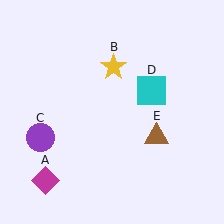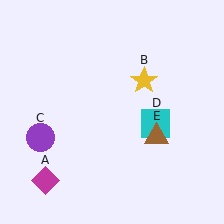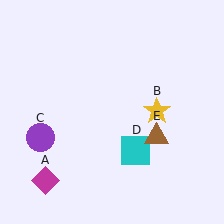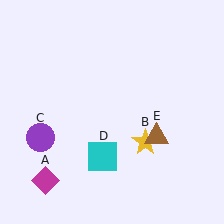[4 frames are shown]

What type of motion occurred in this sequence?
The yellow star (object B), cyan square (object D) rotated clockwise around the center of the scene.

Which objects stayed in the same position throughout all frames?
Magenta diamond (object A) and purple circle (object C) and brown triangle (object E) remained stationary.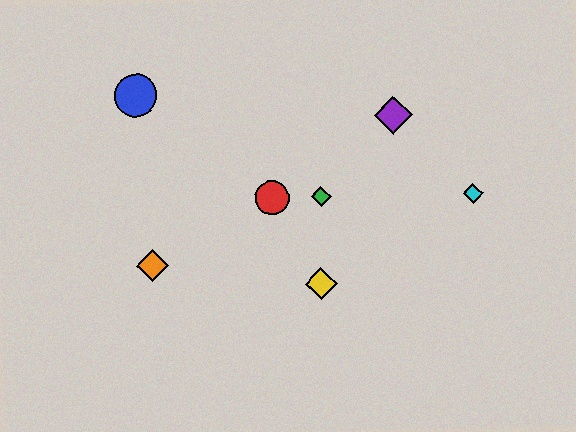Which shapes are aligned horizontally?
The red circle, the green diamond, the cyan diamond are aligned horizontally.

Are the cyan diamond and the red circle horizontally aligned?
Yes, both are at y≈193.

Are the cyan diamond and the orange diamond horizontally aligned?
No, the cyan diamond is at y≈193 and the orange diamond is at y≈265.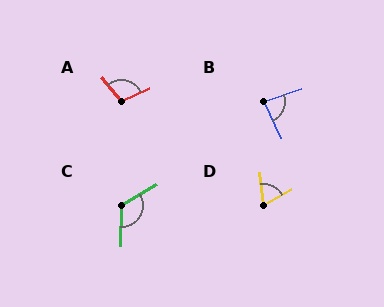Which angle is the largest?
C, at approximately 122 degrees.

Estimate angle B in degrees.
Approximately 83 degrees.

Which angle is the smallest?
D, at approximately 68 degrees.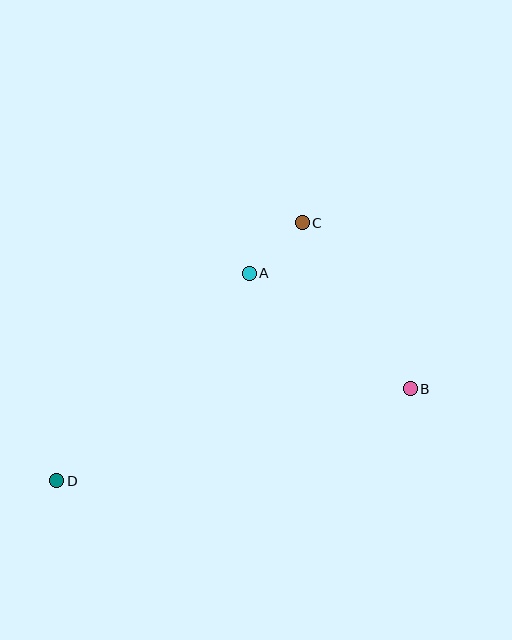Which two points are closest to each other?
Points A and C are closest to each other.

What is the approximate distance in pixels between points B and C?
The distance between B and C is approximately 198 pixels.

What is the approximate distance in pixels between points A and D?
The distance between A and D is approximately 283 pixels.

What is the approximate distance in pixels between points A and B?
The distance between A and B is approximately 198 pixels.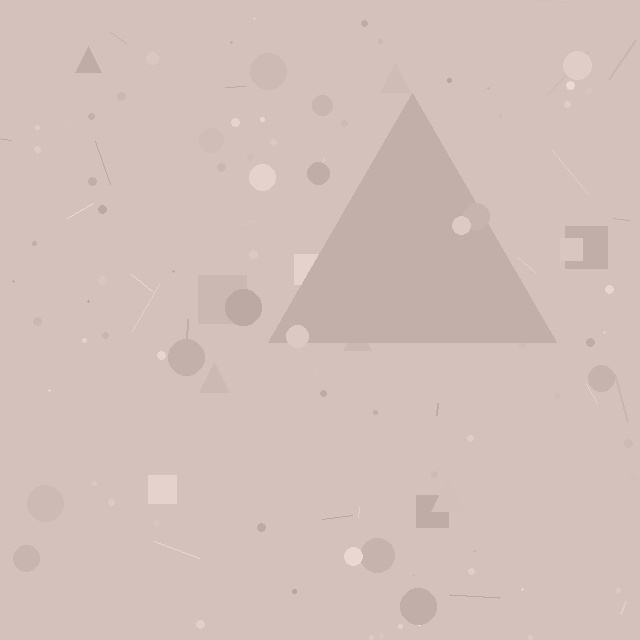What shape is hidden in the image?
A triangle is hidden in the image.